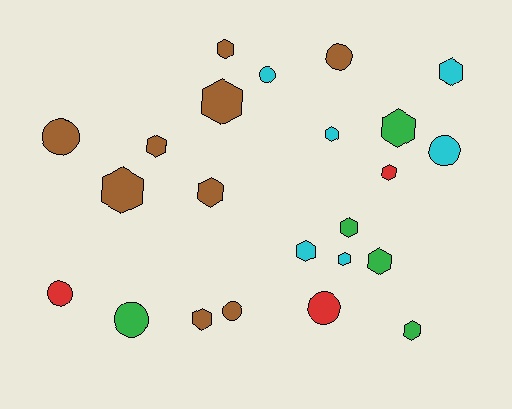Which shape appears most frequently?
Hexagon, with 15 objects.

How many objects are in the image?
There are 23 objects.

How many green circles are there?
There is 1 green circle.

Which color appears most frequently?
Brown, with 9 objects.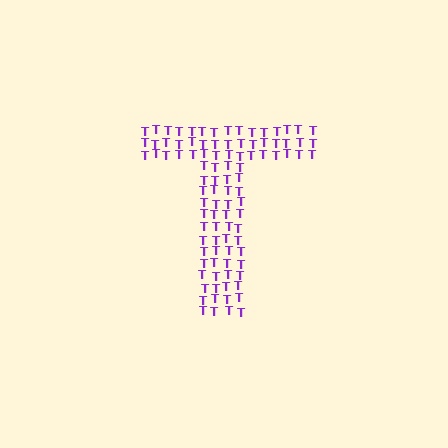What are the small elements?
The small elements are letter T's.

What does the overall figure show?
The overall figure shows the letter T.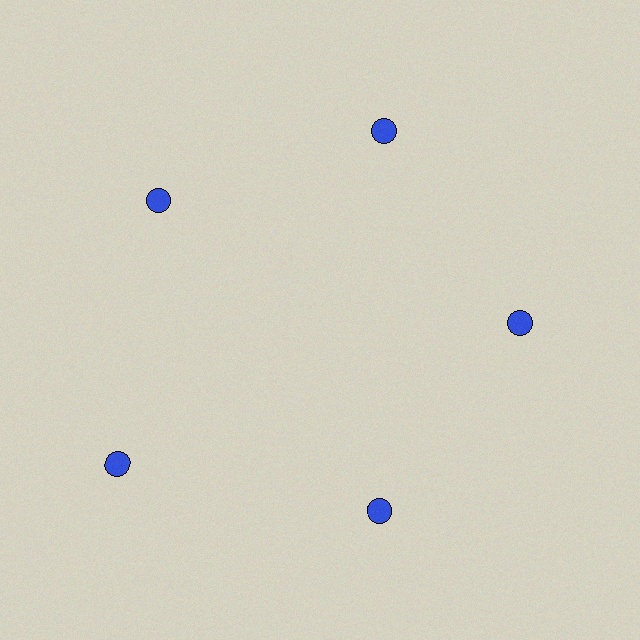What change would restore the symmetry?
The symmetry would be restored by moving it inward, back onto the ring so that all 5 circles sit at equal angles and equal distance from the center.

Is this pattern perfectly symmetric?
No. The 5 blue circles are arranged in a ring, but one element near the 8 o'clock position is pushed outward from the center, breaking the 5-fold rotational symmetry.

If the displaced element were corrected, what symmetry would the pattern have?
It would have 5-fold rotational symmetry — the pattern would map onto itself every 72 degrees.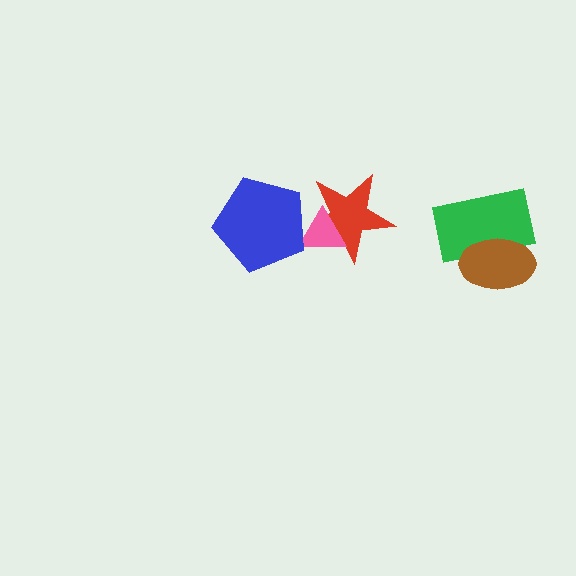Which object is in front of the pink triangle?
The blue pentagon is in front of the pink triangle.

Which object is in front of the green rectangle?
The brown ellipse is in front of the green rectangle.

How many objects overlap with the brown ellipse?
1 object overlaps with the brown ellipse.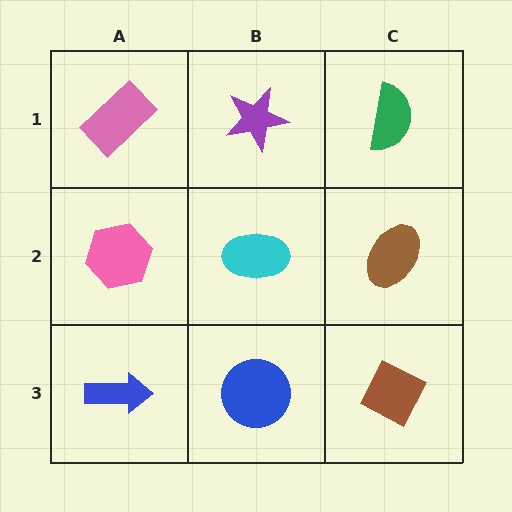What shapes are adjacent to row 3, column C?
A brown ellipse (row 2, column C), a blue circle (row 3, column B).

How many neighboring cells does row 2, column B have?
4.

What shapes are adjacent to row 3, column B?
A cyan ellipse (row 2, column B), a blue arrow (row 3, column A), a brown diamond (row 3, column C).